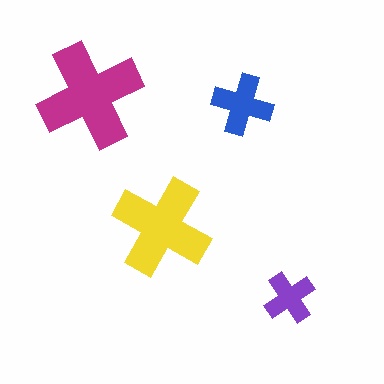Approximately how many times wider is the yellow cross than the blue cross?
About 1.5 times wider.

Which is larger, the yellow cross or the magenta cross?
The magenta one.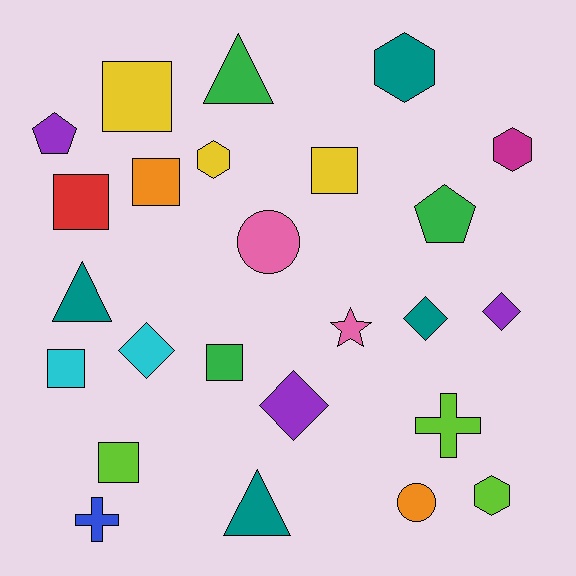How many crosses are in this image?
There are 2 crosses.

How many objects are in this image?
There are 25 objects.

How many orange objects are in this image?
There are 2 orange objects.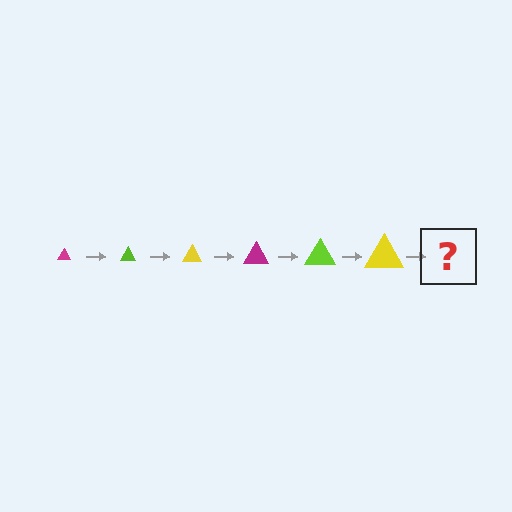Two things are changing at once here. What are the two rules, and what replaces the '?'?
The two rules are that the triangle grows larger each step and the color cycles through magenta, lime, and yellow. The '?' should be a magenta triangle, larger than the previous one.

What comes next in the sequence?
The next element should be a magenta triangle, larger than the previous one.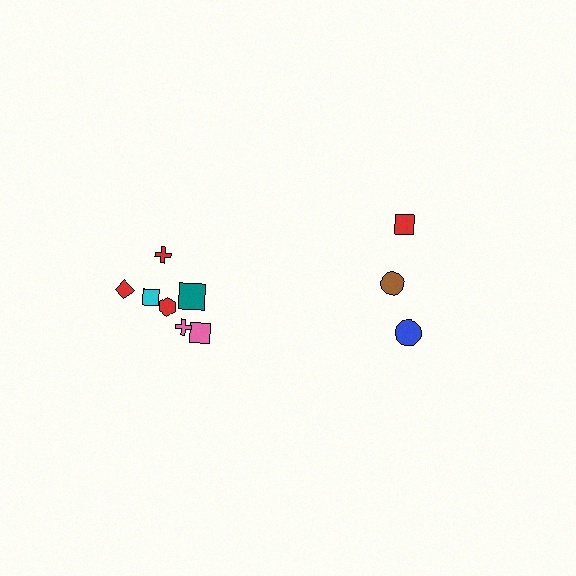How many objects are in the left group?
There are 7 objects.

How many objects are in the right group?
There are 3 objects.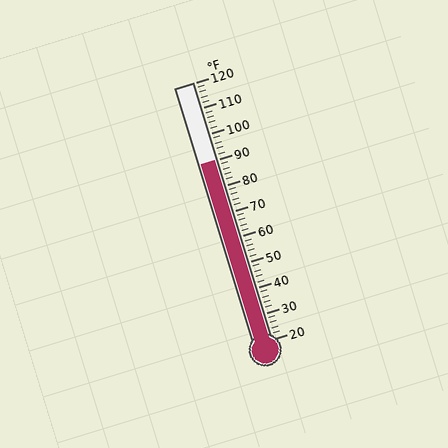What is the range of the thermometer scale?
The thermometer scale ranges from 20°F to 120°F.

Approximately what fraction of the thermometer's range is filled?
The thermometer is filled to approximately 70% of its range.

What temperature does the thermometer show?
The thermometer shows approximately 90°F.